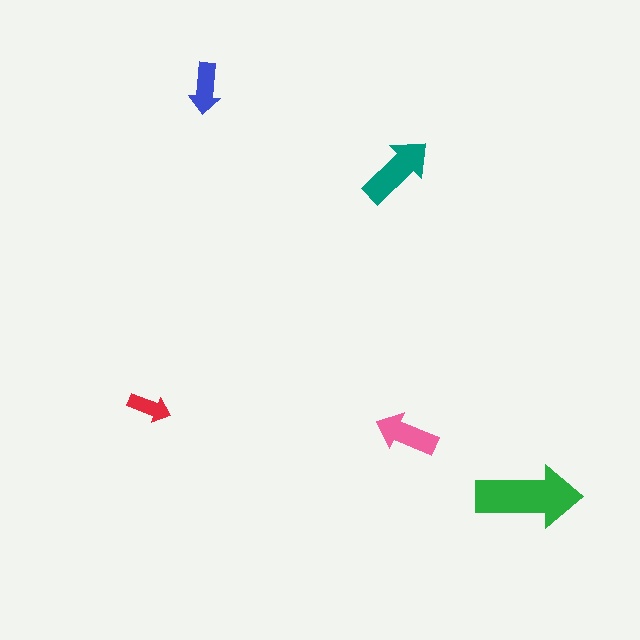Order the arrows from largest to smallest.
the green one, the teal one, the pink one, the blue one, the red one.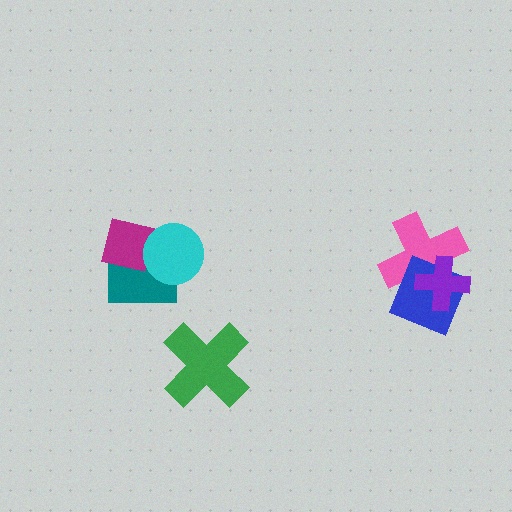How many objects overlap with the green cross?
0 objects overlap with the green cross.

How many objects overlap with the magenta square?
2 objects overlap with the magenta square.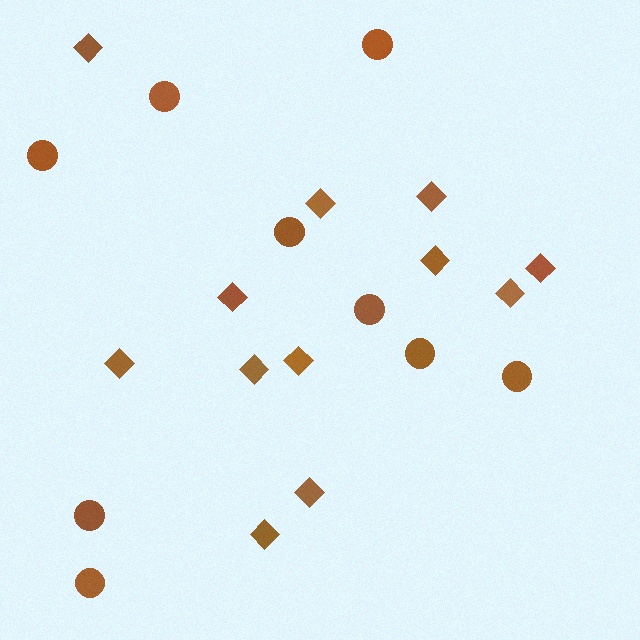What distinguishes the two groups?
There are 2 groups: one group of diamonds (12) and one group of circles (9).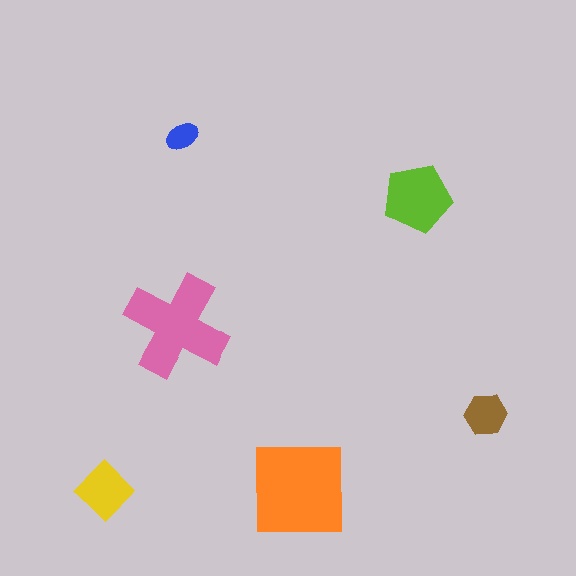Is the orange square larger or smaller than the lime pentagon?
Larger.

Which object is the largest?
The orange square.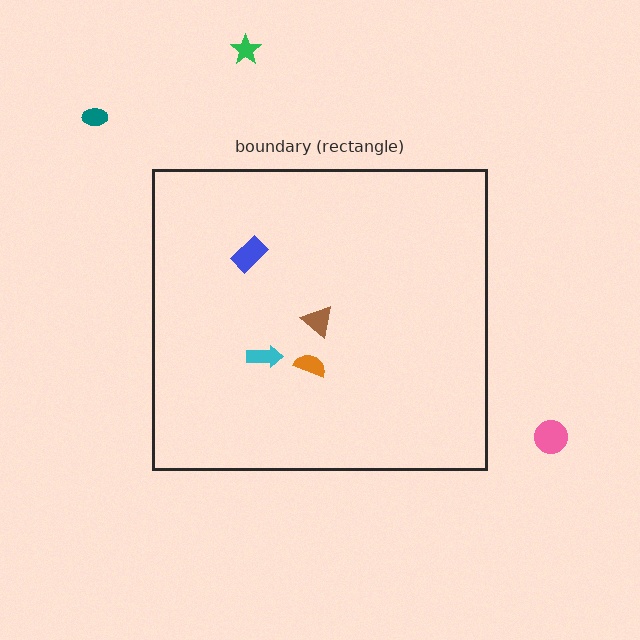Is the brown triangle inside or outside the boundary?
Inside.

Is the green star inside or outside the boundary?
Outside.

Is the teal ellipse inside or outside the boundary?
Outside.